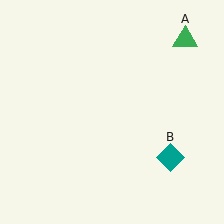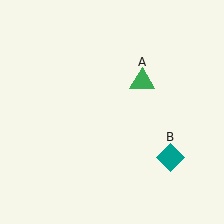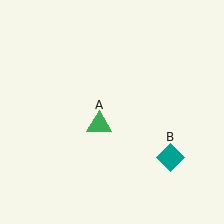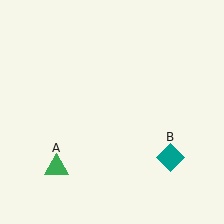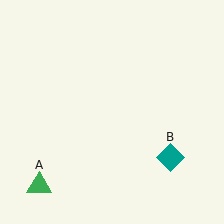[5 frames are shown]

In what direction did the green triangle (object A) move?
The green triangle (object A) moved down and to the left.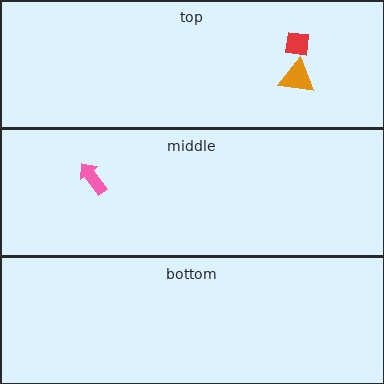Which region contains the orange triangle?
The top region.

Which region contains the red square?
The top region.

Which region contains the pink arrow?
The middle region.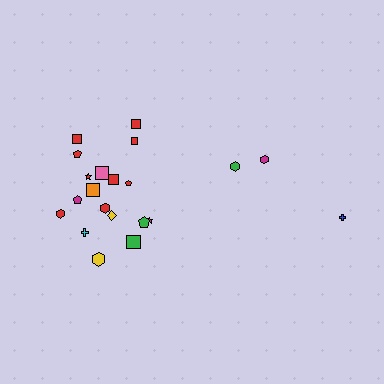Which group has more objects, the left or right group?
The left group.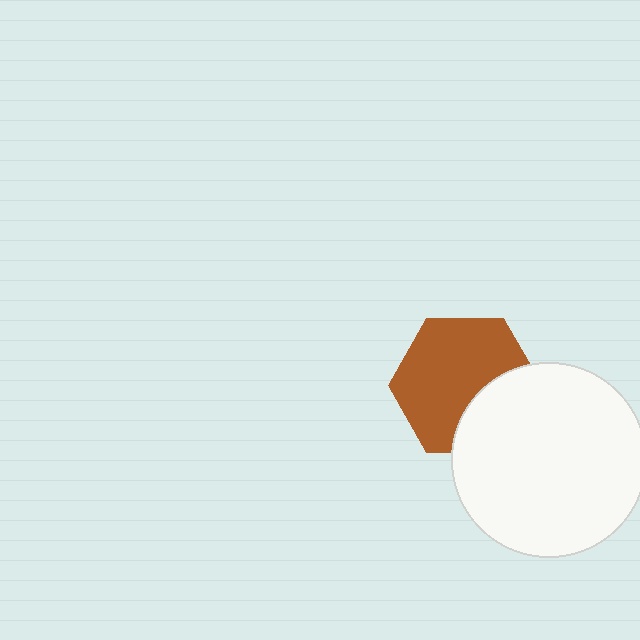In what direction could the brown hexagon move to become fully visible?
The brown hexagon could move toward the upper-left. That would shift it out from behind the white circle entirely.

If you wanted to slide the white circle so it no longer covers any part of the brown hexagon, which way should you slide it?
Slide it toward the lower-right — that is the most direct way to separate the two shapes.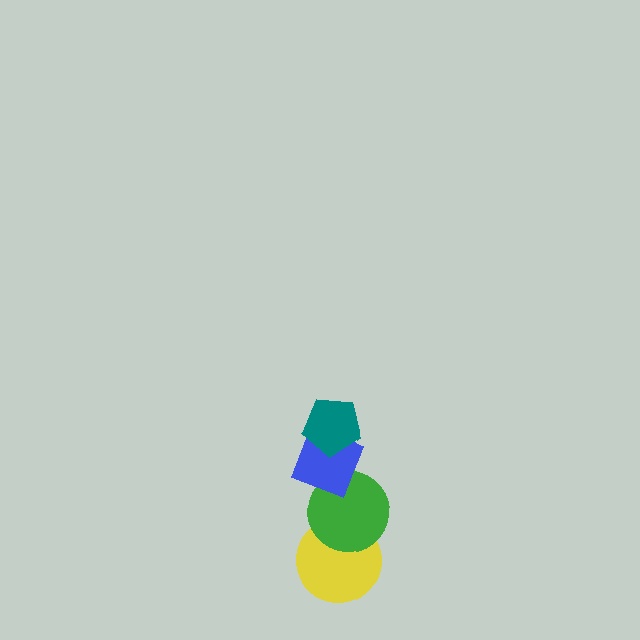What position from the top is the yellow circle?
The yellow circle is 4th from the top.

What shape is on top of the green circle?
The blue diamond is on top of the green circle.